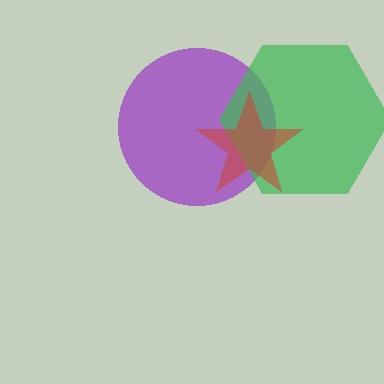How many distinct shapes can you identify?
There are 3 distinct shapes: a purple circle, a green hexagon, a red star.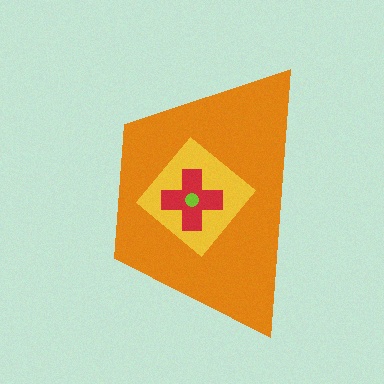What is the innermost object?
The lime circle.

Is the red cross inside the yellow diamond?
Yes.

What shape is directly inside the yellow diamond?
The red cross.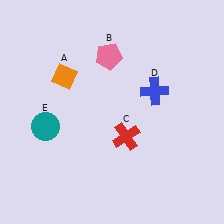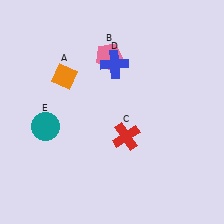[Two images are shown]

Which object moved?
The blue cross (D) moved left.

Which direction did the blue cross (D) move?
The blue cross (D) moved left.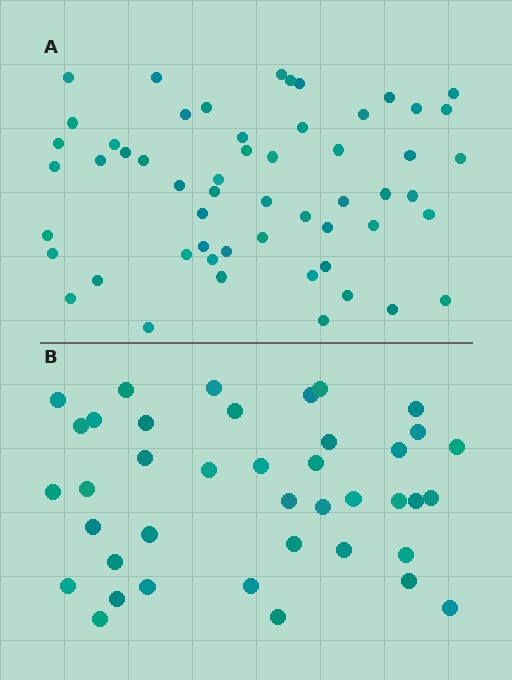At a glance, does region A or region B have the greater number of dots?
Region A (the top region) has more dots.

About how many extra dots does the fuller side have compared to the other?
Region A has approximately 15 more dots than region B.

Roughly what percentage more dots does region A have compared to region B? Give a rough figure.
About 40% more.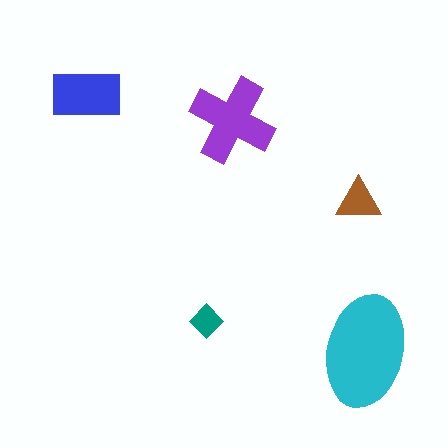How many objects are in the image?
There are 5 objects in the image.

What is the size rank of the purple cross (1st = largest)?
2nd.